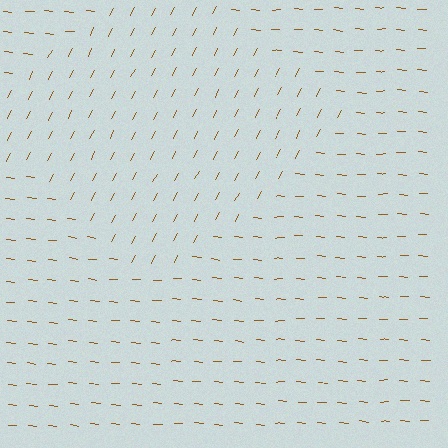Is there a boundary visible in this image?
Yes, there is a texture boundary formed by a change in line orientation.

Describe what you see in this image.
The image is filled with small brown line segments. A diamond region in the image has lines oriented differently from the surrounding lines, creating a visible texture boundary.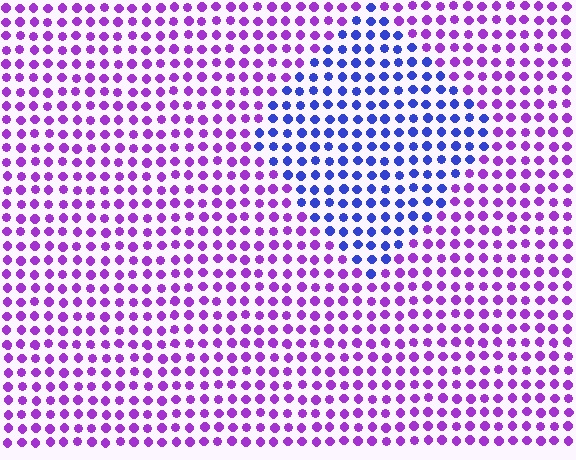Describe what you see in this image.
The image is filled with small purple elements in a uniform arrangement. A diamond-shaped region is visible where the elements are tinted to a slightly different hue, forming a subtle color boundary.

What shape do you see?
I see a diamond.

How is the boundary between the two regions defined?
The boundary is defined purely by a slight shift in hue (about 49 degrees). Spacing, size, and orientation are identical on both sides.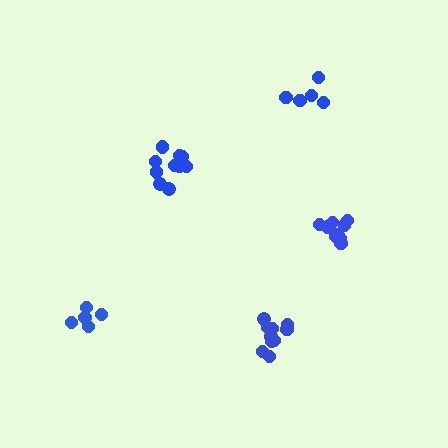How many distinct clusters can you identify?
There are 5 distinct clusters.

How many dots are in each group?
Group 1: 11 dots, Group 2: 5 dots, Group 3: 10 dots, Group 4: 10 dots, Group 5: 5 dots (41 total).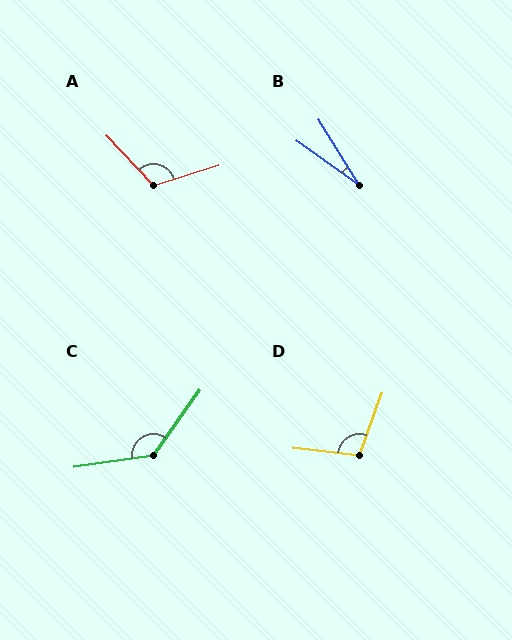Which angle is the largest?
C, at approximately 133 degrees.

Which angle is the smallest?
B, at approximately 23 degrees.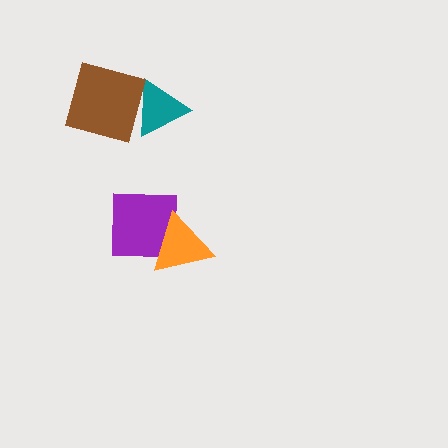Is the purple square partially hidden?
Yes, it is partially covered by another shape.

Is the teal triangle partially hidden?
Yes, it is partially covered by another shape.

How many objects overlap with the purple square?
1 object overlaps with the purple square.